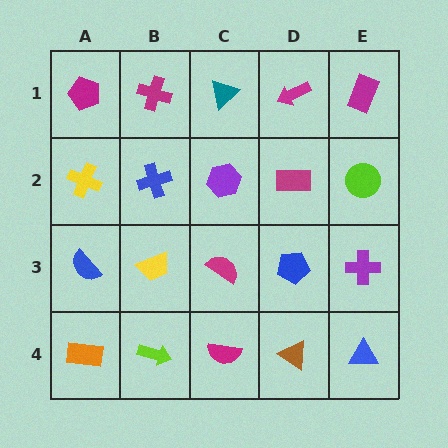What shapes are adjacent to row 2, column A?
A magenta pentagon (row 1, column A), a blue semicircle (row 3, column A), a blue cross (row 2, column B).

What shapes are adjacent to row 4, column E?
A purple cross (row 3, column E), a brown triangle (row 4, column D).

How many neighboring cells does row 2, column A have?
3.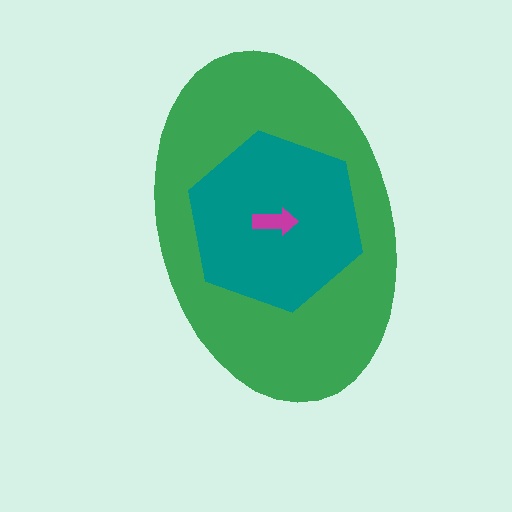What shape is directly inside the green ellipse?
The teal hexagon.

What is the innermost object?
The magenta arrow.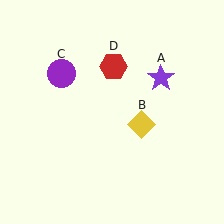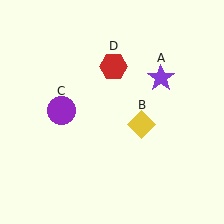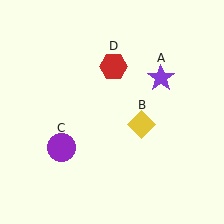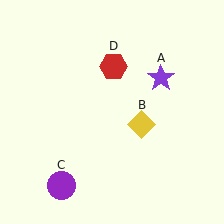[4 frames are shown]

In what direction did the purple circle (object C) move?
The purple circle (object C) moved down.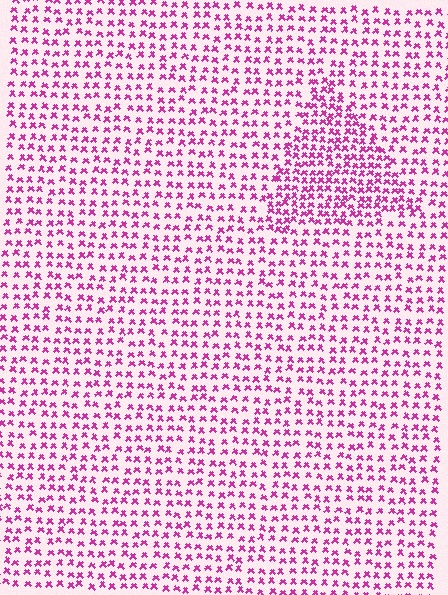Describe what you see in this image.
The image contains small magenta elements arranged at two different densities. A triangle-shaped region is visible where the elements are more densely packed than the surrounding area.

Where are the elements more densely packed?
The elements are more densely packed inside the triangle boundary.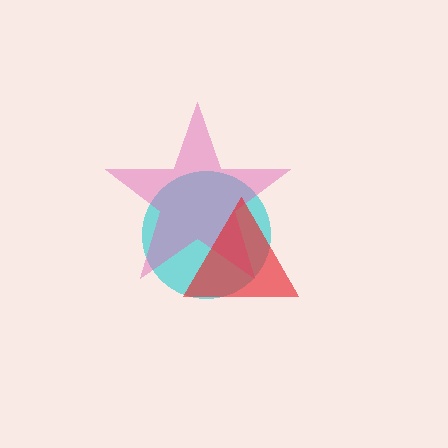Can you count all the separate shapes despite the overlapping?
Yes, there are 3 separate shapes.